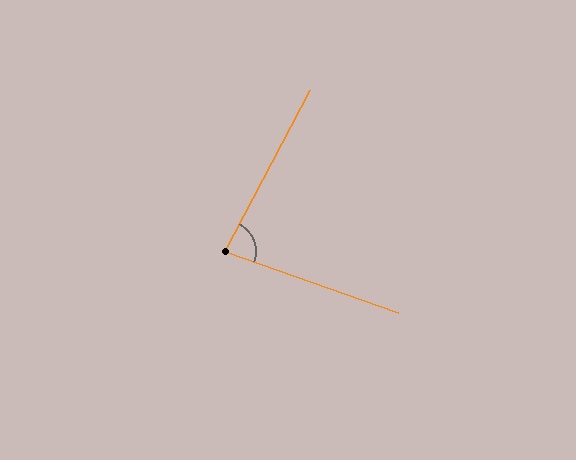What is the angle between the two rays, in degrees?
Approximately 82 degrees.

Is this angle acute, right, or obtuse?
It is acute.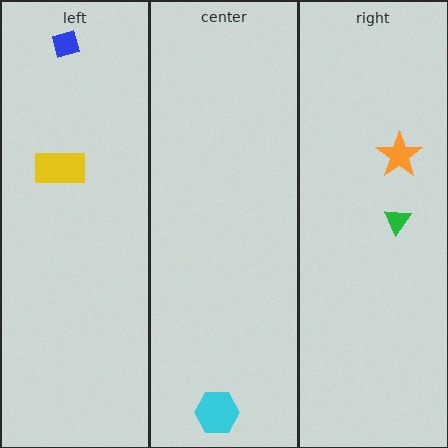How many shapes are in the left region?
2.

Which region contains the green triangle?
The right region.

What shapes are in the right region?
The orange star, the green triangle.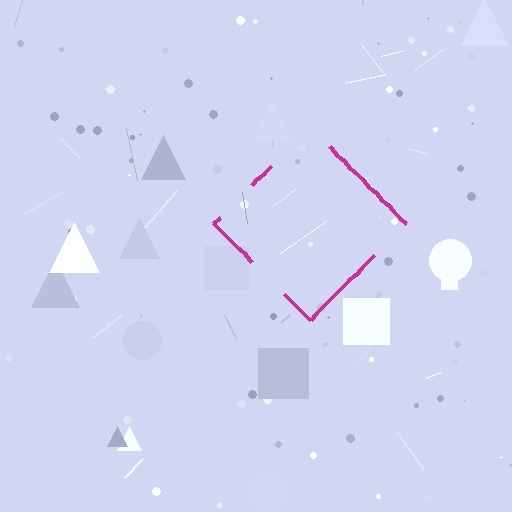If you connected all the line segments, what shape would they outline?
They would outline a diamond.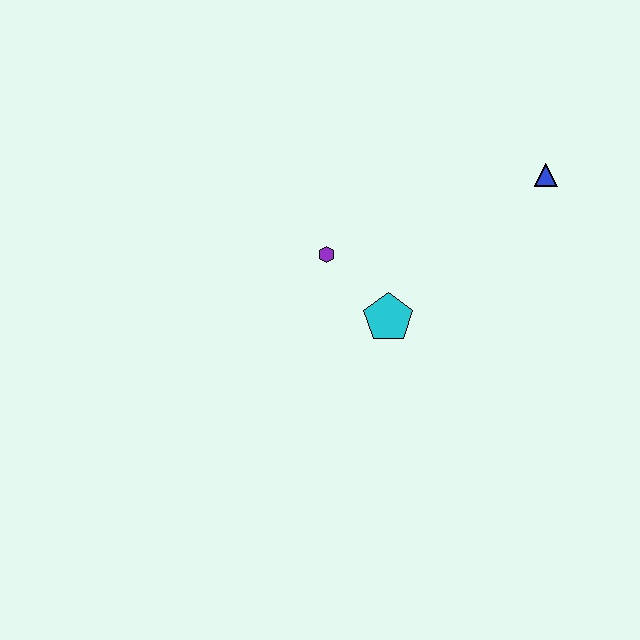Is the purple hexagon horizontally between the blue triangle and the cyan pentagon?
No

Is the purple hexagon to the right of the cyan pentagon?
No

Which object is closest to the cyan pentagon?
The purple hexagon is closest to the cyan pentagon.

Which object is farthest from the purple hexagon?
The blue triangle is farthest from the purple hexagon.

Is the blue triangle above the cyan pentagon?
Yes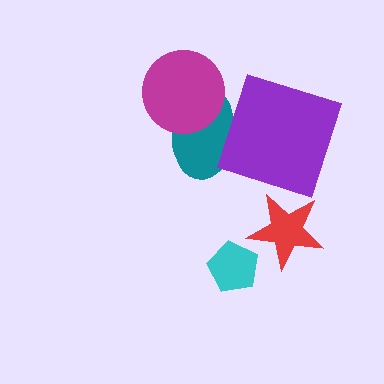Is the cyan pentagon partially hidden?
No, no other shape covers it.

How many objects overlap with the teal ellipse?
2 objects overlap with the teal ellipse.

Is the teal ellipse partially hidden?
Yes, it is partially covered by another shape.